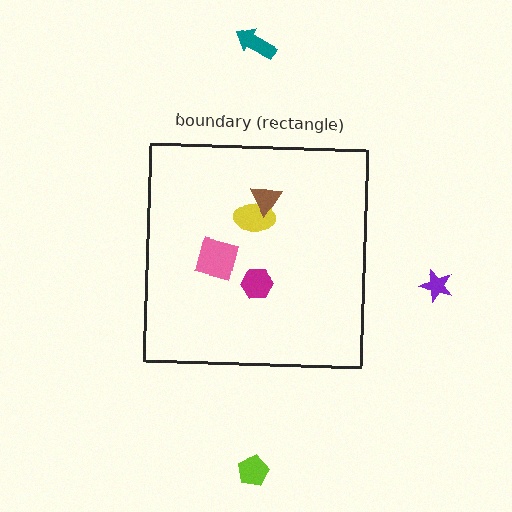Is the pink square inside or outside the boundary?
Inside.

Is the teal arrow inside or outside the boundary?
Outside.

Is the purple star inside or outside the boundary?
Outside.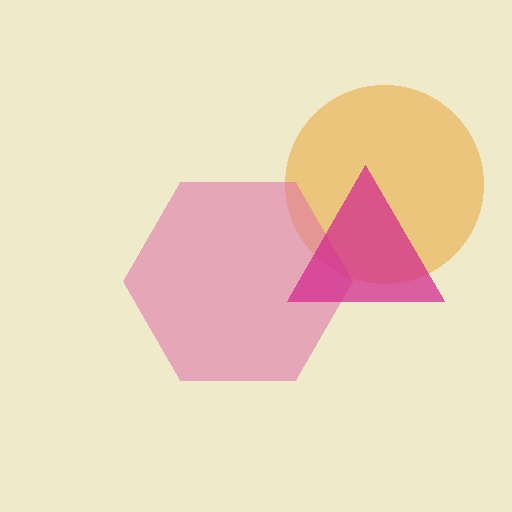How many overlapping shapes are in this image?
There are 3 overlapping shapes in the image.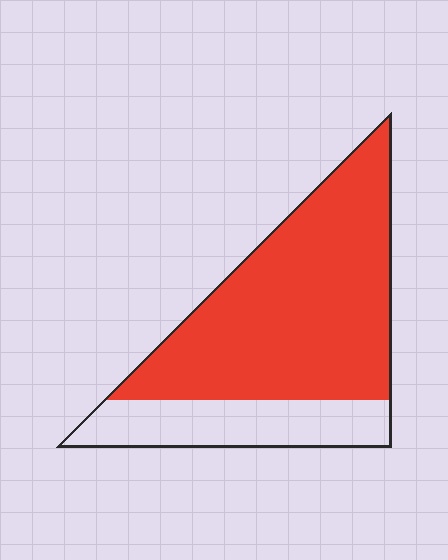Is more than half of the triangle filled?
Yes.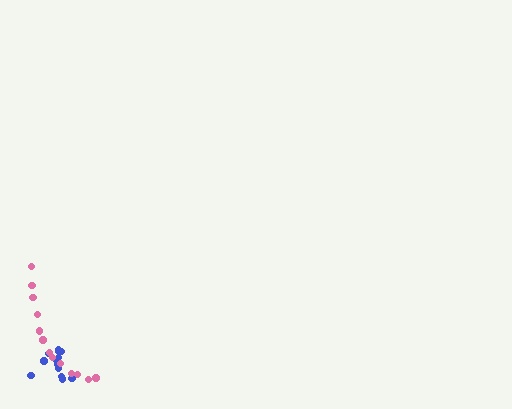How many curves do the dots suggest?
There are 2 distinct paths.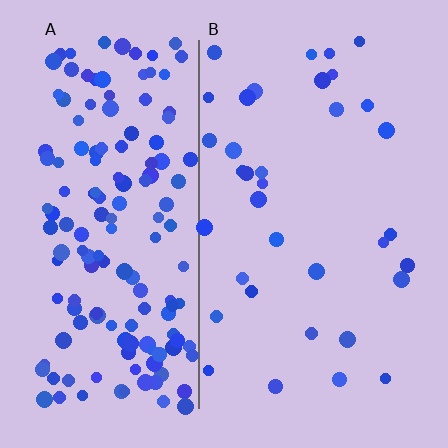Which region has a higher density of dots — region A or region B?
A (the left).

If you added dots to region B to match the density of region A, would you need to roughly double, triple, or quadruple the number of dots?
Approximately quadruple.